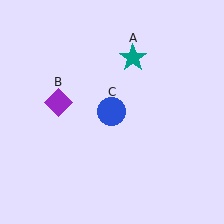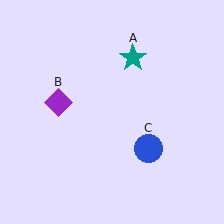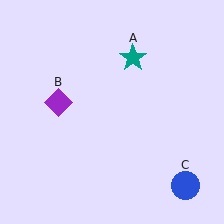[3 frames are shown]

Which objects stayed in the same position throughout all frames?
Teal star (object A) and purple diamond (object B) remained stationary.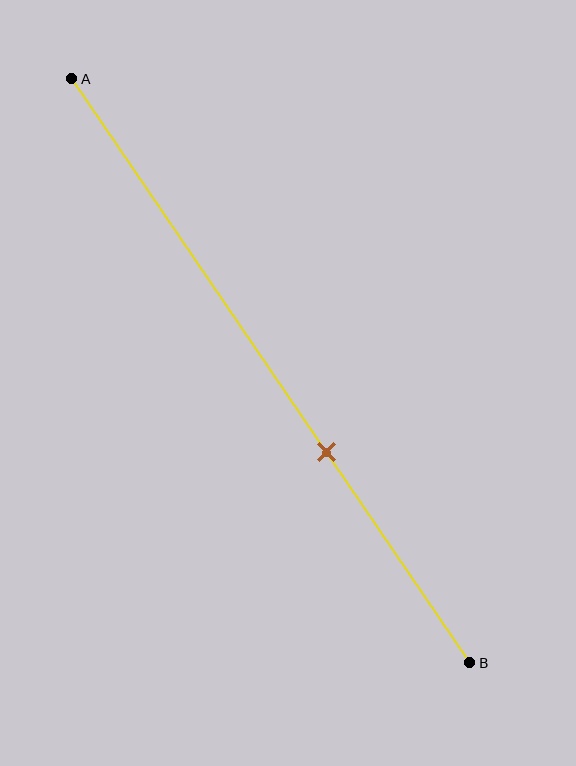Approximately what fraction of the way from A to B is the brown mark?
The brown mark is approximately 65% of the way from A to B.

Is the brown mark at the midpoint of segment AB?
No, the mark is at about 65% from A, not at the 50% midpoint.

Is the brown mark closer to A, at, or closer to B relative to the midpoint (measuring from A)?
The brown mark is closer to point B than the midpoint of segment AB.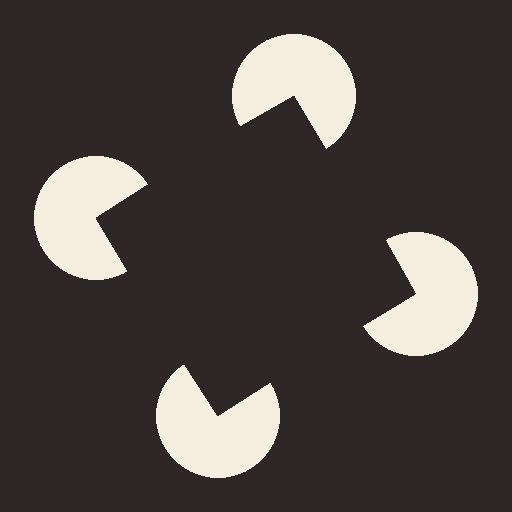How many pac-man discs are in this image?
There are 4 — one at each vertex of the illusory square.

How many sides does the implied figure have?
4 sides.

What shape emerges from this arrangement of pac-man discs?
An illusory square — its edges are inferred from the aligned wedge cuts in the pac-man discs, not physically drawn.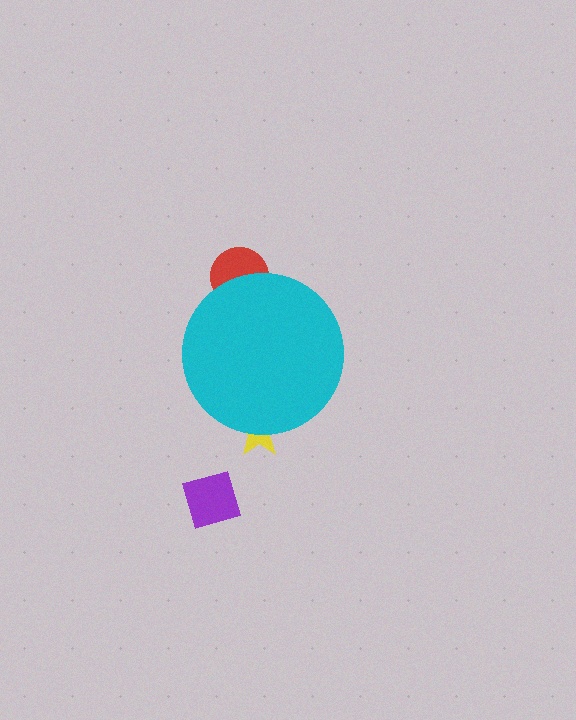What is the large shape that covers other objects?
A cyan circle.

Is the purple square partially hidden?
No, the purple square is fully visible.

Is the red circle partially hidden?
Yes, the red circle is partially hidden behind the cyan circle.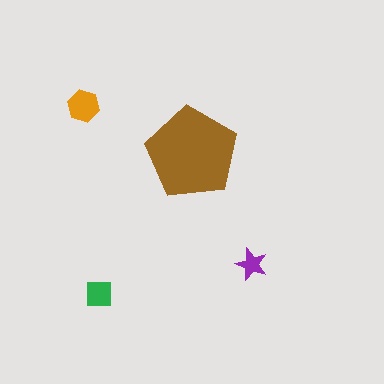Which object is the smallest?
The purple star.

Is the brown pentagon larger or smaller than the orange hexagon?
Larger.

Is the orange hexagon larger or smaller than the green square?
Larger.